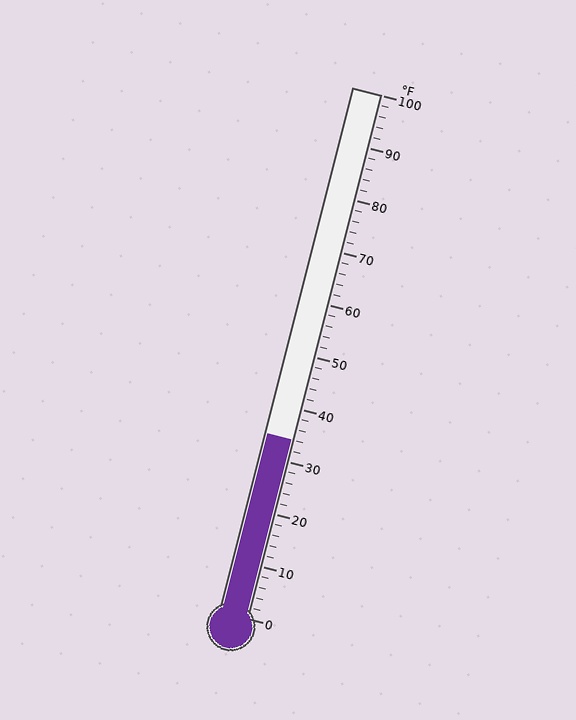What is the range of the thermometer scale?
The thermometer scale ranges from 0°F to 100°F.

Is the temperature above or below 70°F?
The temperature is below 70°F.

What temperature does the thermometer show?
The thermometer shows approximately 34°F.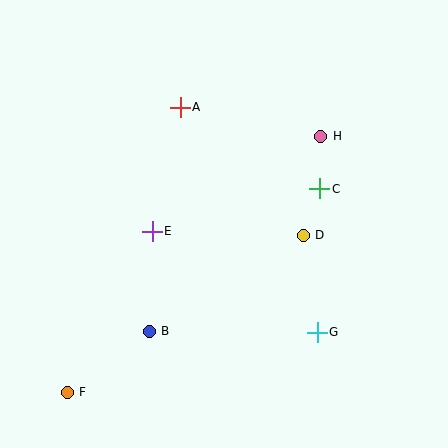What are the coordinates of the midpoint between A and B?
The midpoint between A and B is at (165, 219).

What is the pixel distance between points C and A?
The distance between C and A is 162 pixels.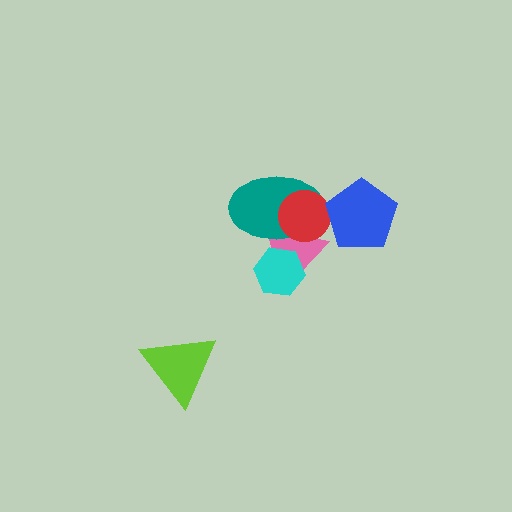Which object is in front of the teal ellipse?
The red circle is in front of the teal ellipse.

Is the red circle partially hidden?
Yes, it is partially covered by another shape.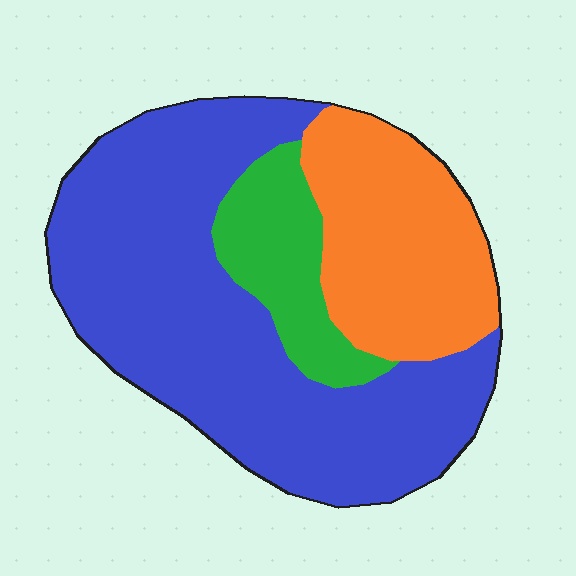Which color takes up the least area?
Green, at roughly 15%.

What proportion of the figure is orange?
Orange takes up between a sixth and a third of the figure.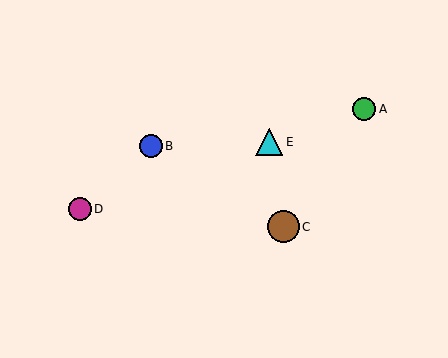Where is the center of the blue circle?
The center of the blue circle is at (151, 146).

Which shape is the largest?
The brown circle (labeled C) is the largest.